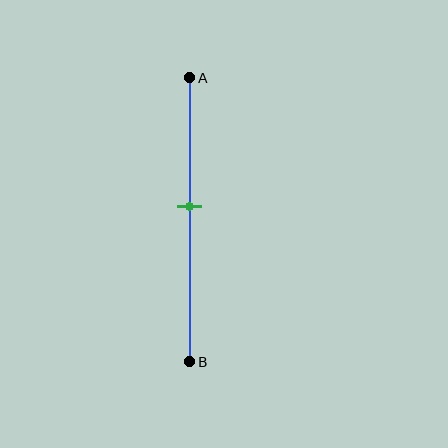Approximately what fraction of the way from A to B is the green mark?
The green mark is approximately 45% of the way from A to B.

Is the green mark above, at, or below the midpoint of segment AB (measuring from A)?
The green mark is above the midpoint of segment AB.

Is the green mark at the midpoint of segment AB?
No, the mark is at about 45% from A, not at the 50% midpoint.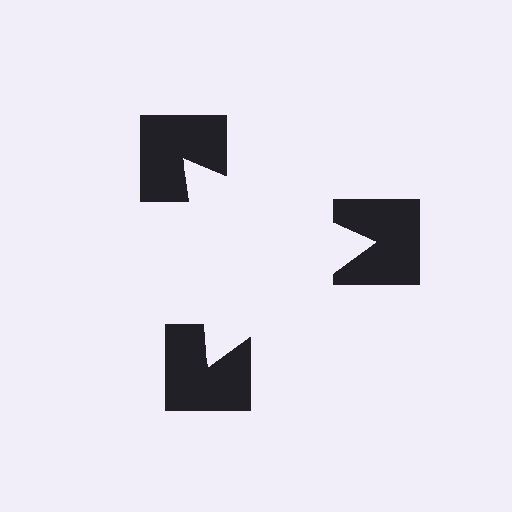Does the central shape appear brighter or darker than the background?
It typically appears slightly brighter than the background, even though no actual brightness change is drawn.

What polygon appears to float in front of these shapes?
An illusory triangle — its edges are inferred from the aligned wedge cuts in the notched squares, not physically drawn.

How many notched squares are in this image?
There are 3 — one at each vertex of the illusory triangle.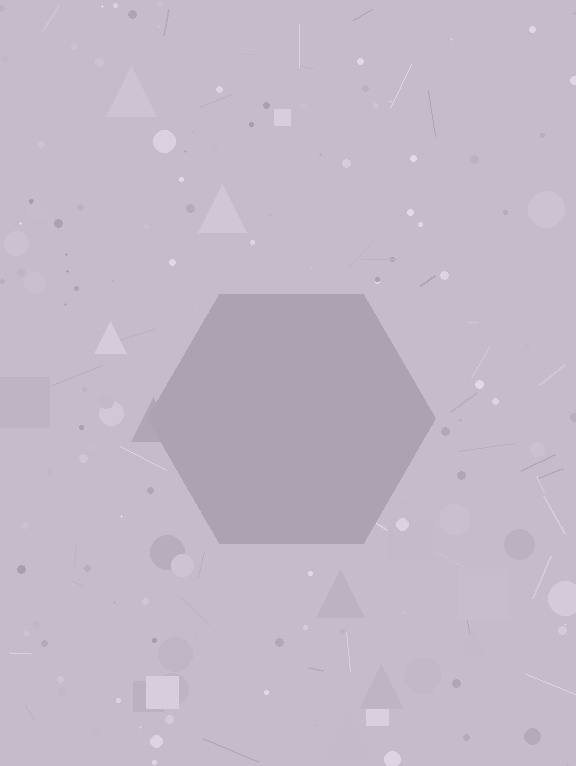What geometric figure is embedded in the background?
A hexagon is embedded in the background.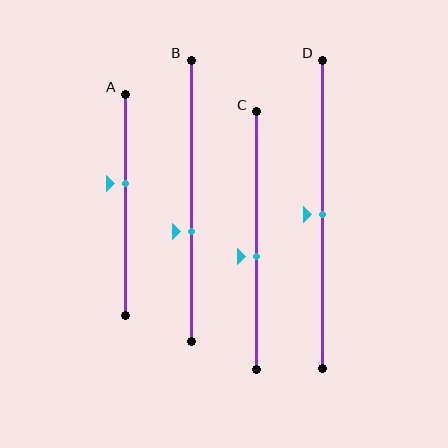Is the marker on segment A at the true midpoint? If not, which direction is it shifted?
No, the marker on segment A is shifted upward by about 10% of the segment length.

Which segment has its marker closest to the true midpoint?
Segment D has its marker closest to the true midpoint.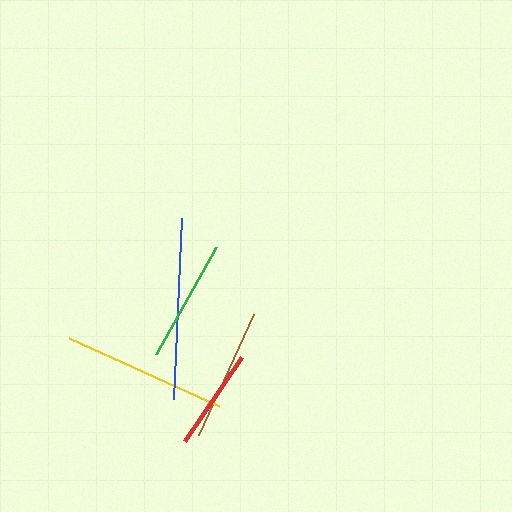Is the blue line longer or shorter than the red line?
The blue line is longer than the red line.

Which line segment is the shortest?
The red line is the shortest at approximately 101 pixels.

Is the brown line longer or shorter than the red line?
The brown line is longer than the red line.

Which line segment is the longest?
The blue line is the longest at approximately 180 pixels.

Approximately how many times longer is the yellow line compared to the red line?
The yellow line is approximately 1.6 times the length of the red line.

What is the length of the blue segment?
The blue segment is approximately 180 pixels long.